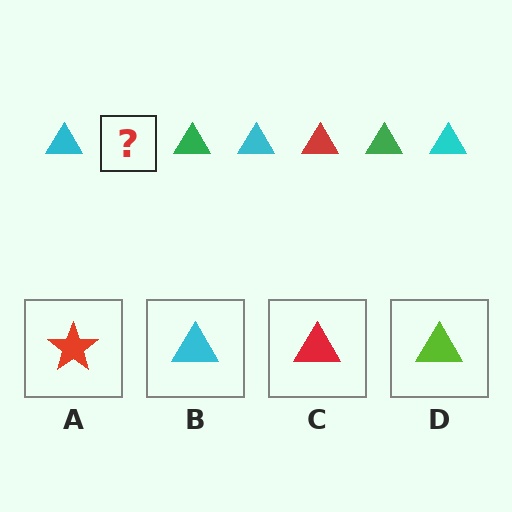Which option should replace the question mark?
Option C.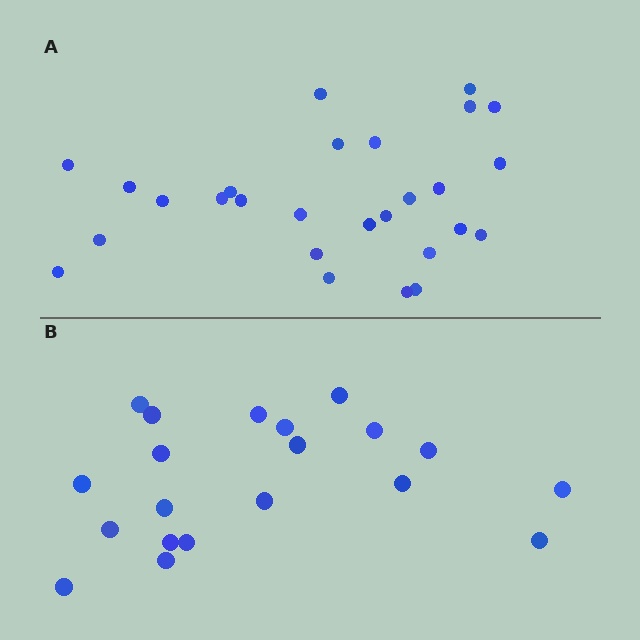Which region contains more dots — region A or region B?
Region A (the top region) has more dots.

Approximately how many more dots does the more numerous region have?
Region A has roughly 8 or so more dots than region B.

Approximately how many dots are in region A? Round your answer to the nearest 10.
About 30 dots. (The exact count is 27, which rounds to 30.)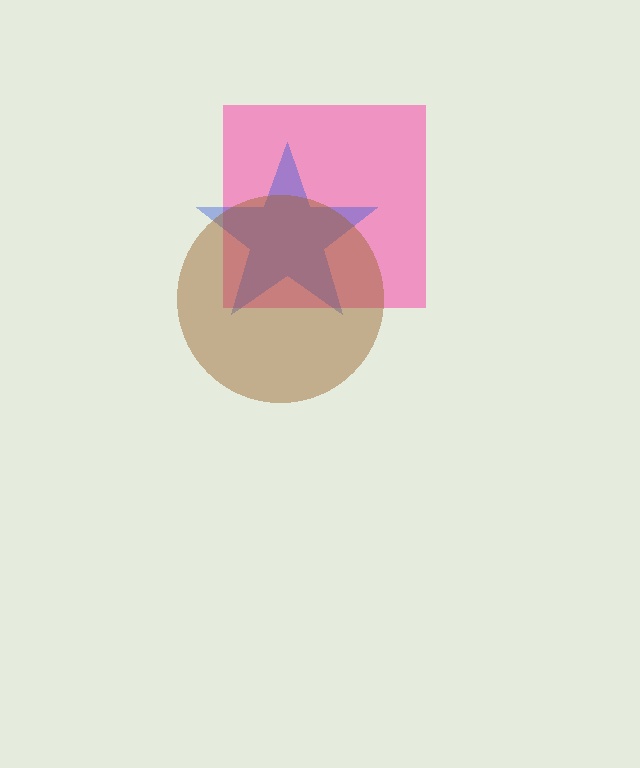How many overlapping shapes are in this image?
There are 3 overlapping shapes in the image.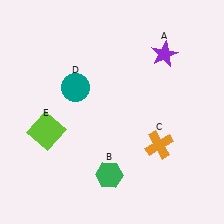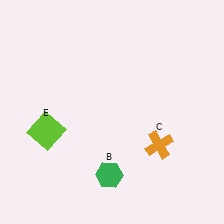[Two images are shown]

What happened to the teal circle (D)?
The teal circle (D) was removed in Image 2. It was in the top-left area of Image 1.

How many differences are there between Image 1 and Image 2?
There are 2 differences between the two images.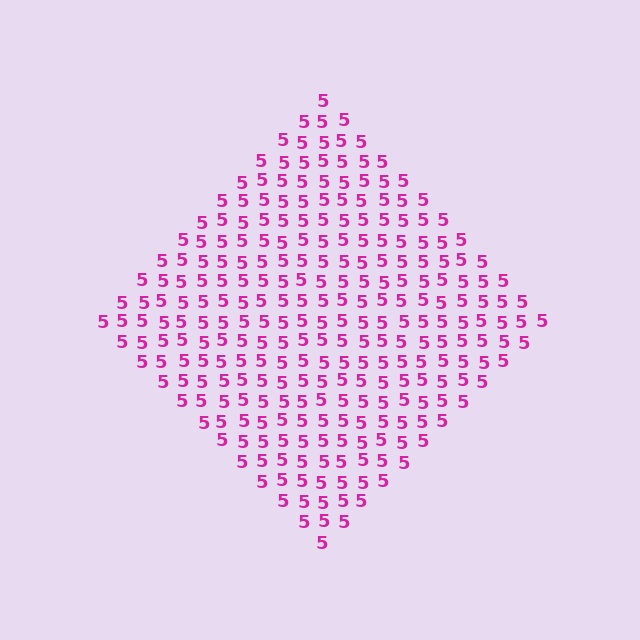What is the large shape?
The large shape is a diamond.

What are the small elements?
The small elements are digit 5's.